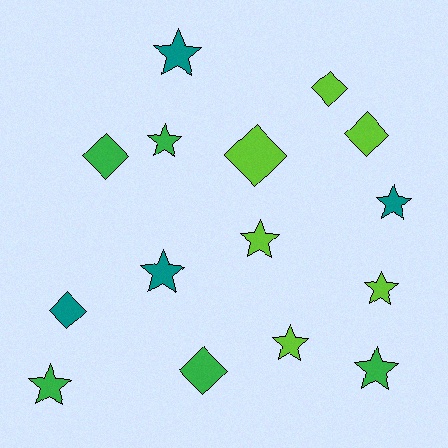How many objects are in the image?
There are 15 objects.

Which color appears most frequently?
Lime, with 6 objects.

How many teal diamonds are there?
There is 1 teal diamond.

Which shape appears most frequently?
Star, with 9 objects.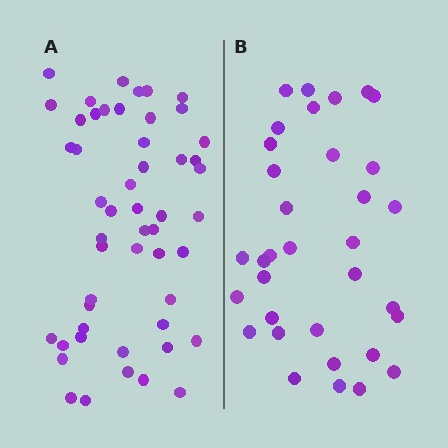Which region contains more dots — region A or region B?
Region A (the left region) has more dots.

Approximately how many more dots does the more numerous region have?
Region A has approximately 15 more dots than region B.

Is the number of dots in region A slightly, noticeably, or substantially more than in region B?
Region A has substantially more. The ratio is roughly 1.5 to 1.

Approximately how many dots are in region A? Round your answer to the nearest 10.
About 50 dots. (The exact count is 51, which rounds to 50.)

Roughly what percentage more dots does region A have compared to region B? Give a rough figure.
About 50% more.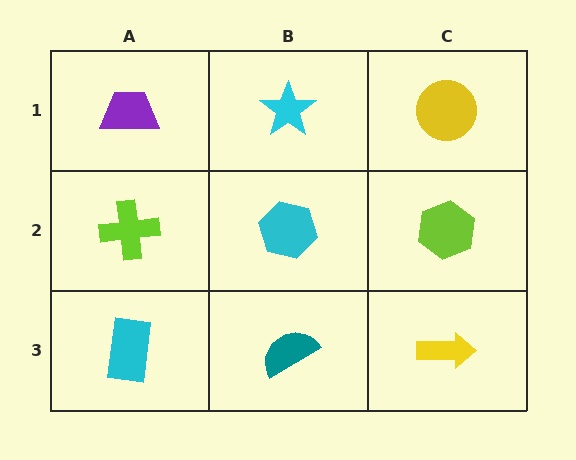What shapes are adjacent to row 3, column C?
A lime hexagon (row 2, column C), a teal semicircle (row 3, column B).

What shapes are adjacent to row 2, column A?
A purple trapezoid (row 1, column A), a cyan rectangle (row 3, column A), a cyan hexagon (row 2, column B).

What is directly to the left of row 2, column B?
A lime cross.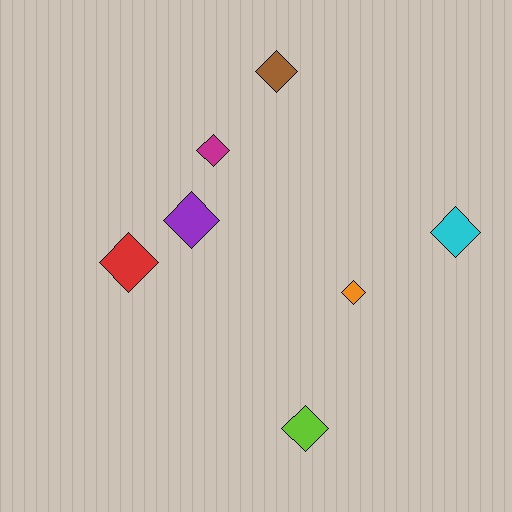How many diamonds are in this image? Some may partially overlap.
There are 7 diamonds.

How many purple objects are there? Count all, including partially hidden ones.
There is 1 purple object.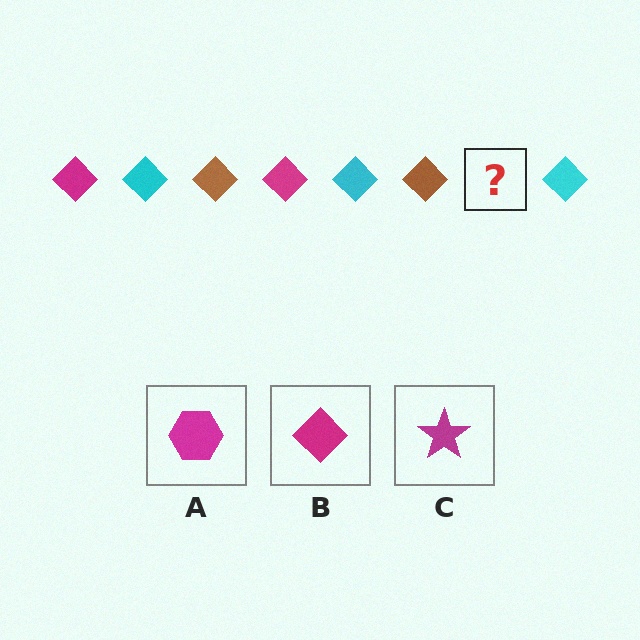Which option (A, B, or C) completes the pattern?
B.